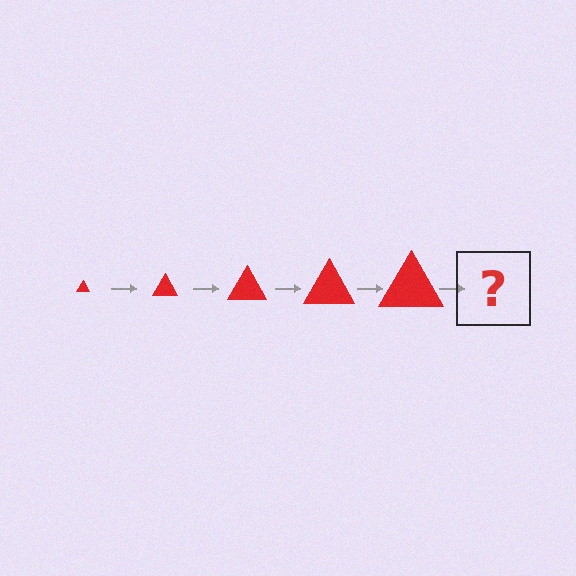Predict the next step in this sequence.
The next step is a red triangle, larger than the previous one.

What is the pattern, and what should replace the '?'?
The pattern is that the triangle gets progressively larger each step. The '?' should be a red triangle, larger than the previous one.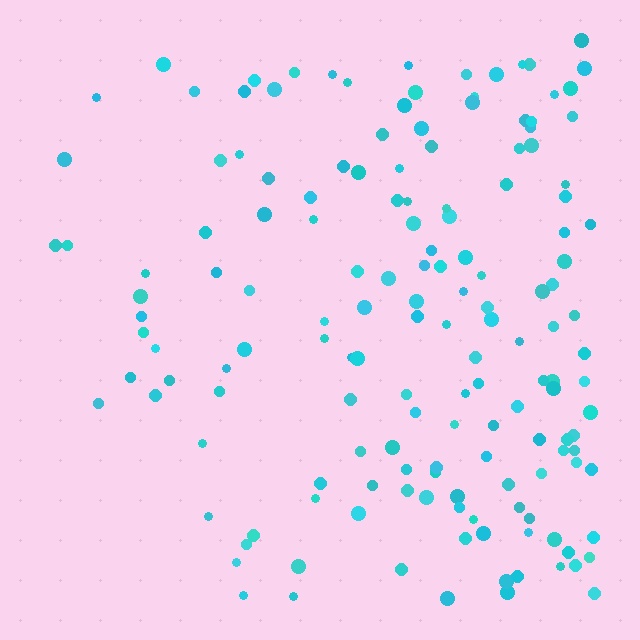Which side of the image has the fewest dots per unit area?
The left.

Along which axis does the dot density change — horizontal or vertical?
Horizontal.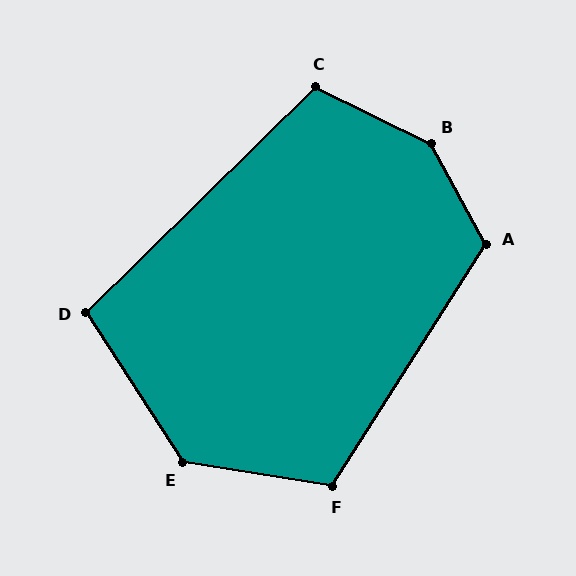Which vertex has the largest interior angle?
B, at approximately 145 degrees.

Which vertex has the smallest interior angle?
D, at approximately 102 degrees.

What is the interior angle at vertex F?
Approximately 113 degrees (obtuse).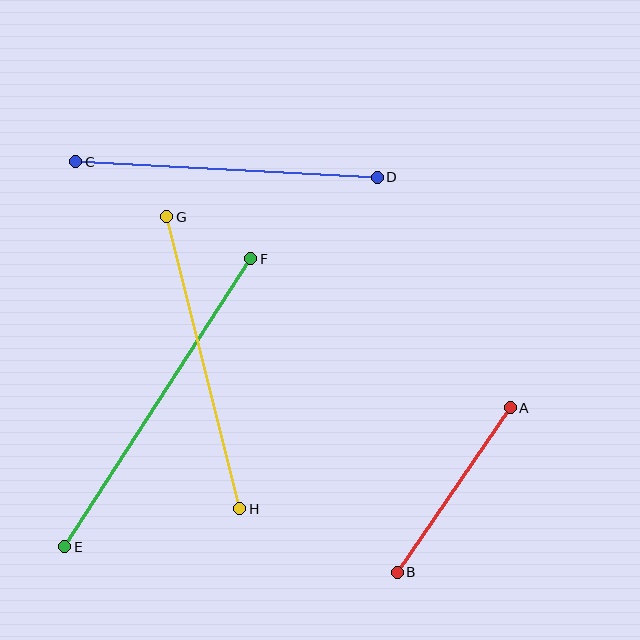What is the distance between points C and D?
The distance is approximately 302 pixels.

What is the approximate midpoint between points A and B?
The midpoint is at approximately (454, 490) pixels.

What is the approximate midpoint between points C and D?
The midpoint is at approximately (227, 169) pixels.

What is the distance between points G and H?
The distance is approximately 301 pixels.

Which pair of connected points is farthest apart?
Points E and F are farthest apart.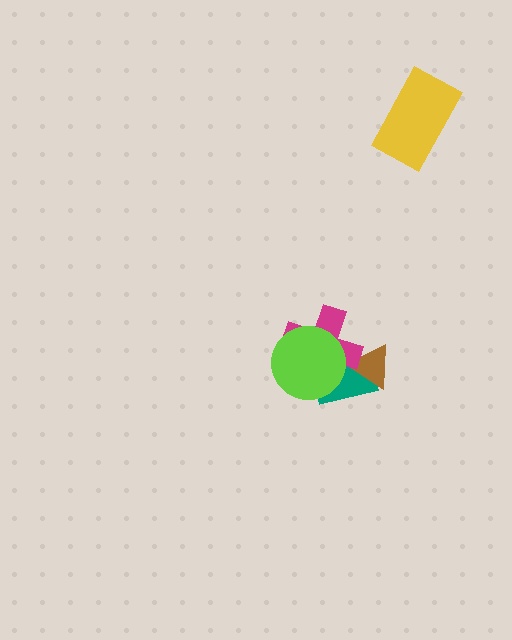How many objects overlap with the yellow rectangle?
0 objects overlap with the yellow rectangle.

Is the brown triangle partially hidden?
Yes, it is partially covered by another shape.